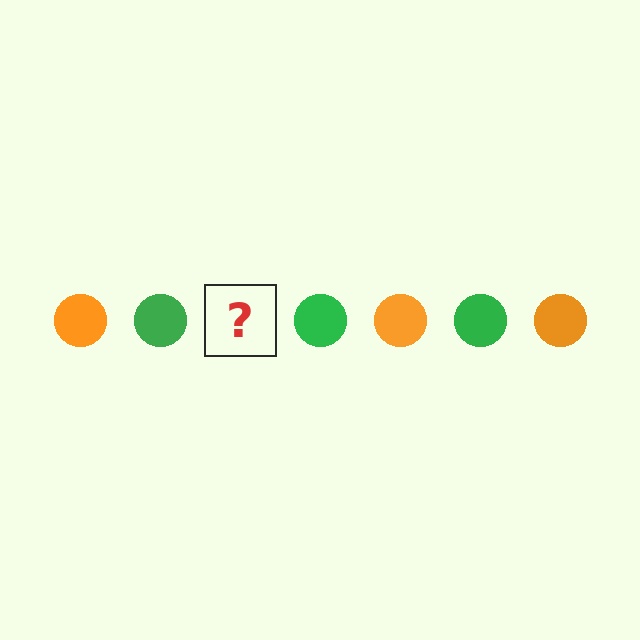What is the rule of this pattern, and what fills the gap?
The rule is that the pattern cycles through orange, green circles. The gap should be filled with an orange circle.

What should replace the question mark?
The question mark should be replaced with an orange circle.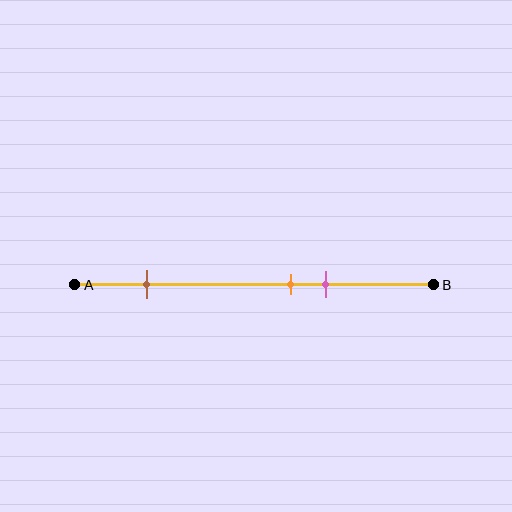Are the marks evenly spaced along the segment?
No, the marks are not evenly spaced.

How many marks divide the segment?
There are 3 marks dividing the segment.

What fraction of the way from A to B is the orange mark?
The orange mark is approximately 60% (0.6) of the way from A to B.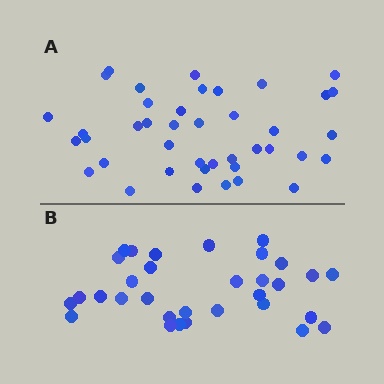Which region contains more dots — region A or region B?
Region A (the top region) has more dots.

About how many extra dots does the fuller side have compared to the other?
Region A has roughly 8 or so more dots than region B.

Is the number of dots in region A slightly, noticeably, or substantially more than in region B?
Region A has noticeably more, but not dramatically so. The ratio is roughly 1.3 to 1.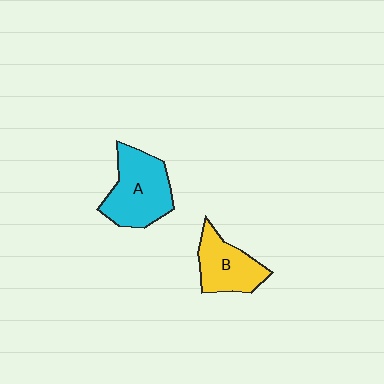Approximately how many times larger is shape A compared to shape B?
Approximately 1.4 times.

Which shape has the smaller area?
Shape B (yellow).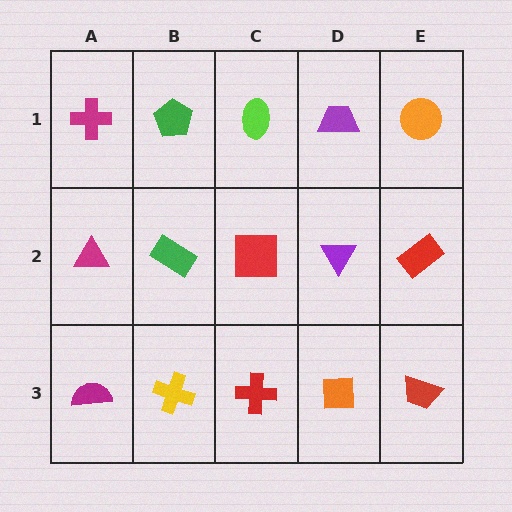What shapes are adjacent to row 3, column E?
A red rectangle (row 2, column E), an orange square (row 3, column D).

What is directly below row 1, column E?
A red rectangle.